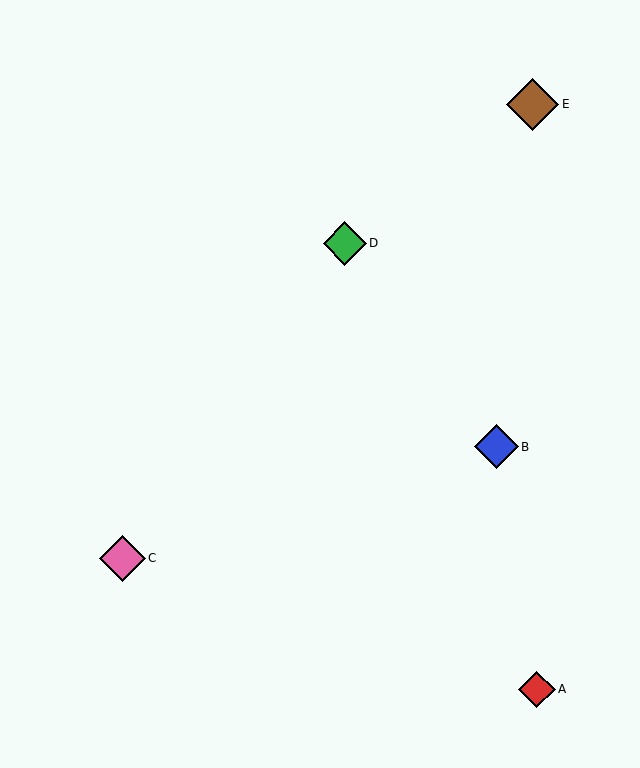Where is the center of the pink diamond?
The center of the pink diamond is at (122, 558).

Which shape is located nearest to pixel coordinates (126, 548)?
The pink diamond (labeled C) at (122, 558) is nearest to that location.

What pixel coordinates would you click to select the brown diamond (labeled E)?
Click at (533, 104) to select the brown diamond E.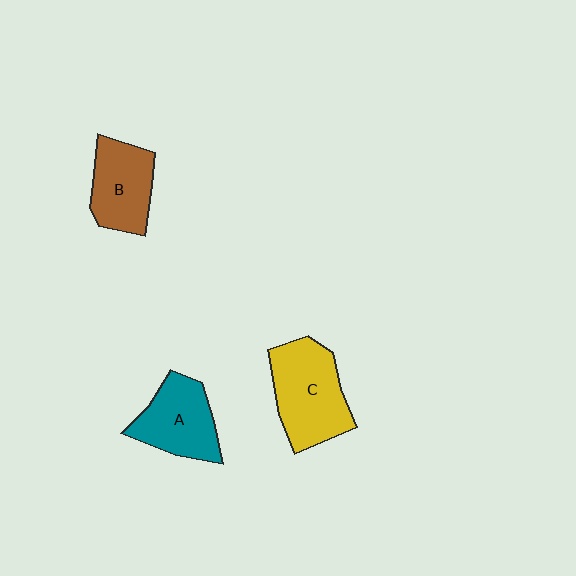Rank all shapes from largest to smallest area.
From largest to smallest: C (yellow), A (teal), B (brown).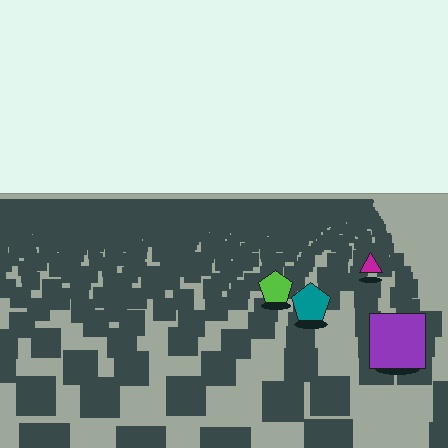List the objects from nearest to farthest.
From nearest to farthest: the purple square, the teal pentagon, the lime pentagon, the magenta triangle.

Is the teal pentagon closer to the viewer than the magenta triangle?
Yes. The teal pentagon is closer — you can tell from the texture gradient: the ground texture is coarser near it.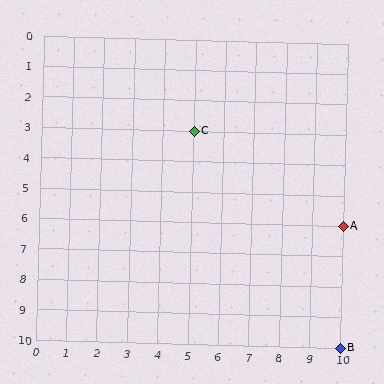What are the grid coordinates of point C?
Point C is at grid coordinates (5, 3).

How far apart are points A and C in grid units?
Points A and C are 5 columns and 3 rows apart (about 5.8 grid units diagonally).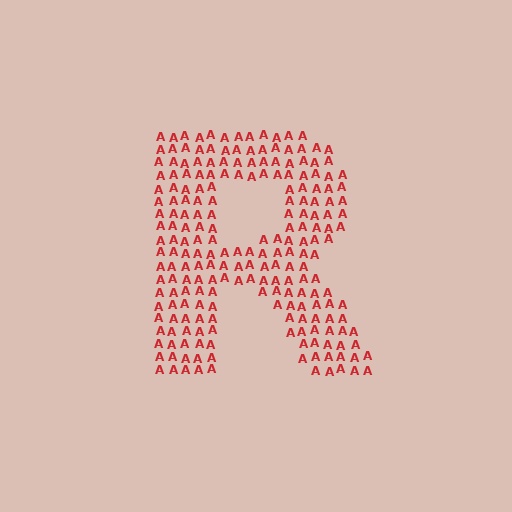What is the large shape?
The large shape is the letter R.